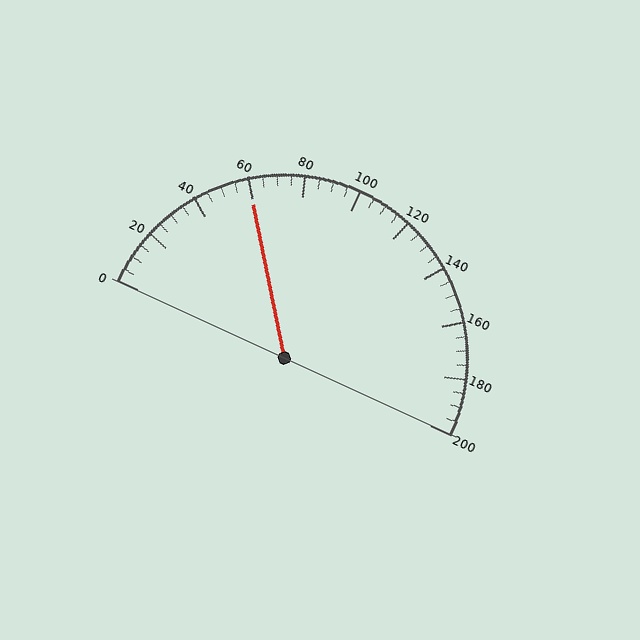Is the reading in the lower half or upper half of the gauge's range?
The reading is in the lower half of the range (0 to 200).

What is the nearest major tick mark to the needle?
The nearest major tick mark is 60.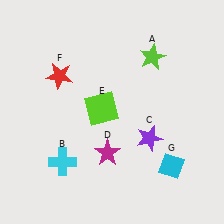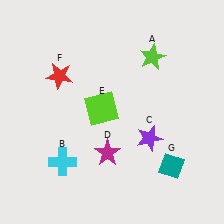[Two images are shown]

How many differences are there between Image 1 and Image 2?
There is 1 difference between the two images.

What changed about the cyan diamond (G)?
In Image 1, G is cyan. In Image 2, it changed to teal.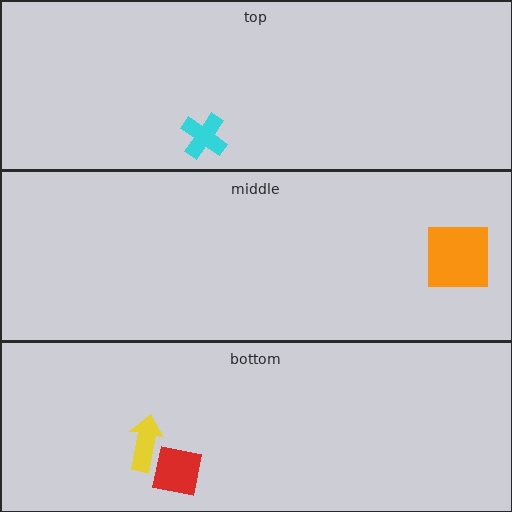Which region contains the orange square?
The middle region.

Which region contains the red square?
The bottom region.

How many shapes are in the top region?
1.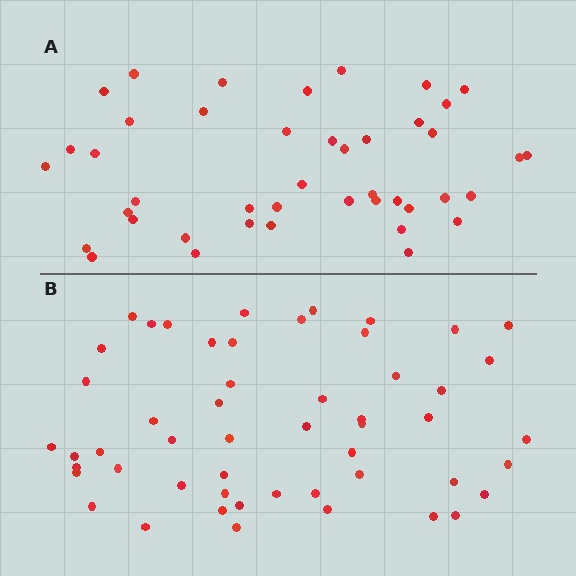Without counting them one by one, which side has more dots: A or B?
Region B (the bottom region) has more dots.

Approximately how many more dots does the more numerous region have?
Region B has roughly 8 or so more dots than region A.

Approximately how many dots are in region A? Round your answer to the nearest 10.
About 40 dots. (The exact count is 43, which rounds to 40.)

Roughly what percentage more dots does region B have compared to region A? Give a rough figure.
About 20% more.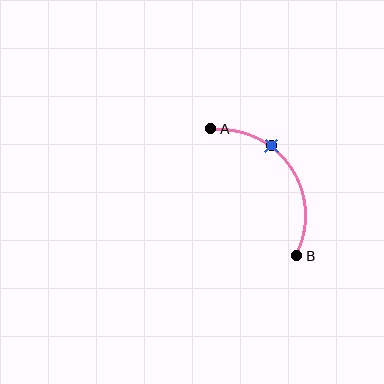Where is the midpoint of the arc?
The arc midpoint is the point on the curve farthest from the straight line joining A and B. It sits above and to the right of that line.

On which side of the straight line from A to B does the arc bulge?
The arc bulges above and to the right of the straight line connecting A and B.